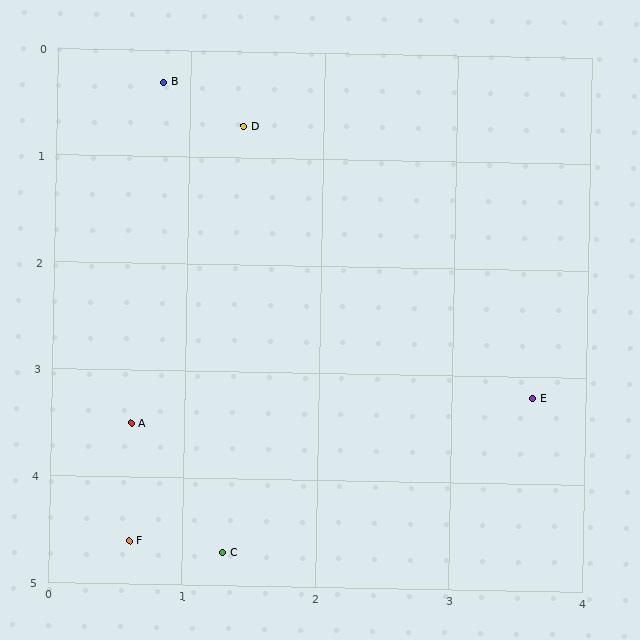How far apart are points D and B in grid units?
Points D and B are about 0.7 grid units apart.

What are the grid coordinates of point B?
Point B is at approximately (0.8, 0.3).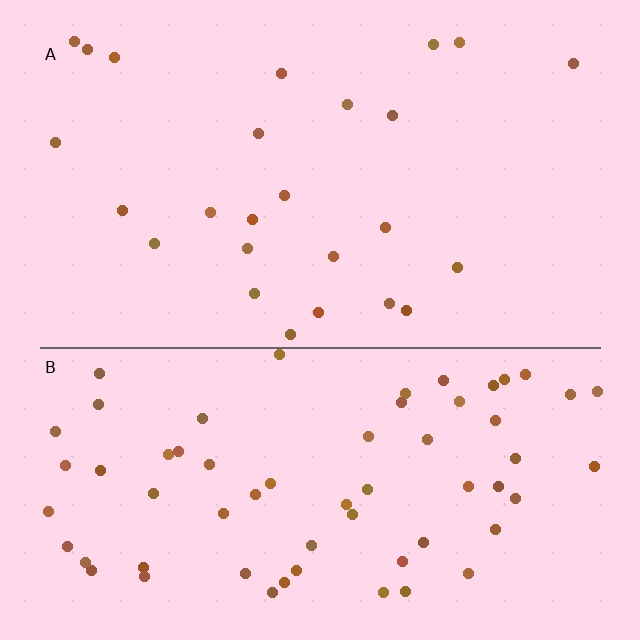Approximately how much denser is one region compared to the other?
Approximately 2.5× — region B over region A.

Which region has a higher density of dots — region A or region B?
B (the bottom).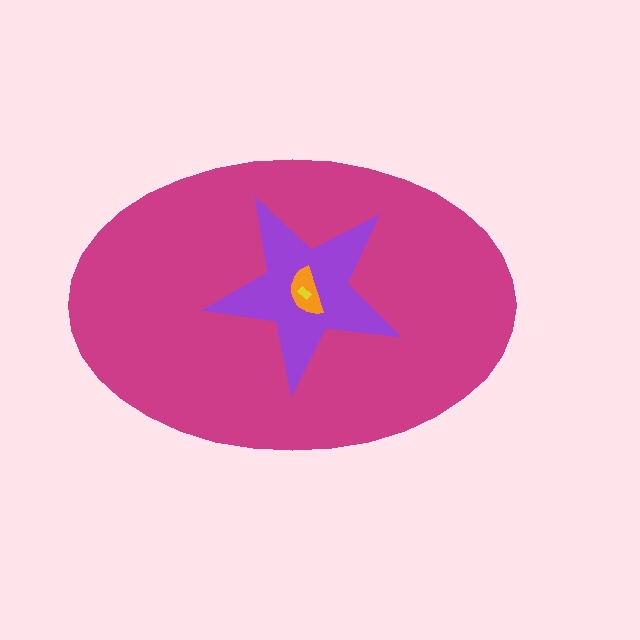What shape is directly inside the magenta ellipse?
The purple star.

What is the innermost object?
The yellow rectangle.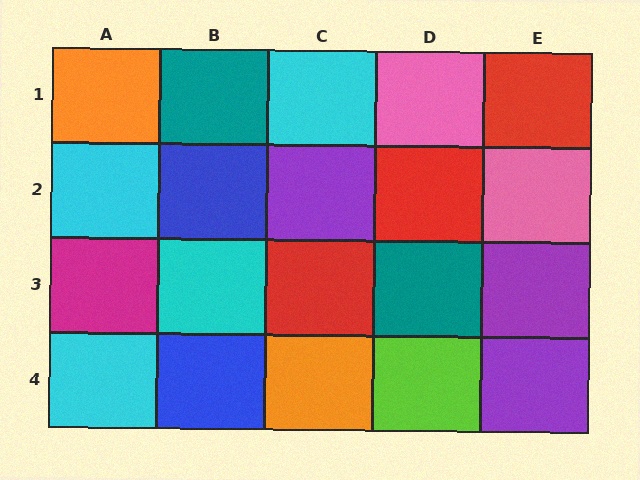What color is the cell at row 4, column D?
Lime.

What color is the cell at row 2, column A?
Cyan.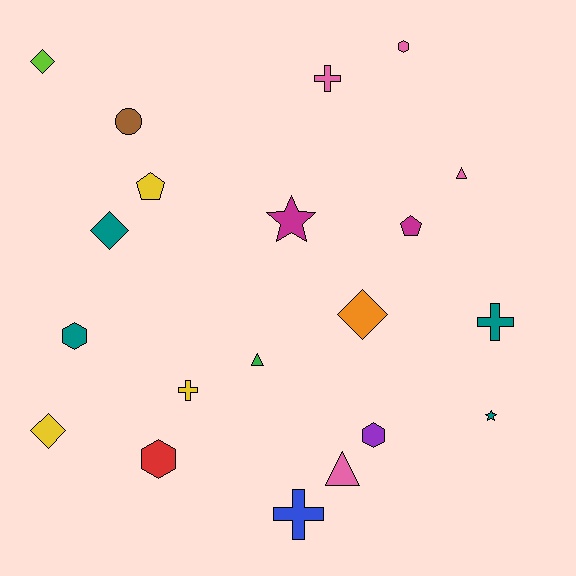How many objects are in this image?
There are 20 objects.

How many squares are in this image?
There are no squares.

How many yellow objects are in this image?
There are 3 yellow objects.